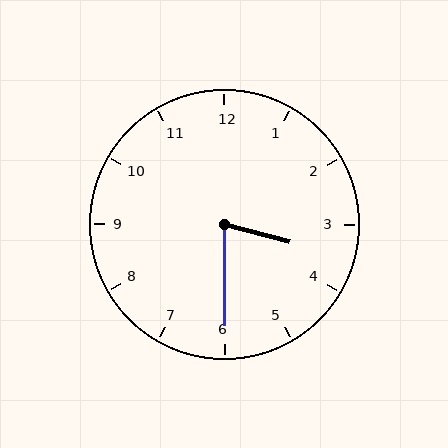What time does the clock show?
3:30.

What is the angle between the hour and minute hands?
Approximately 75 degrees.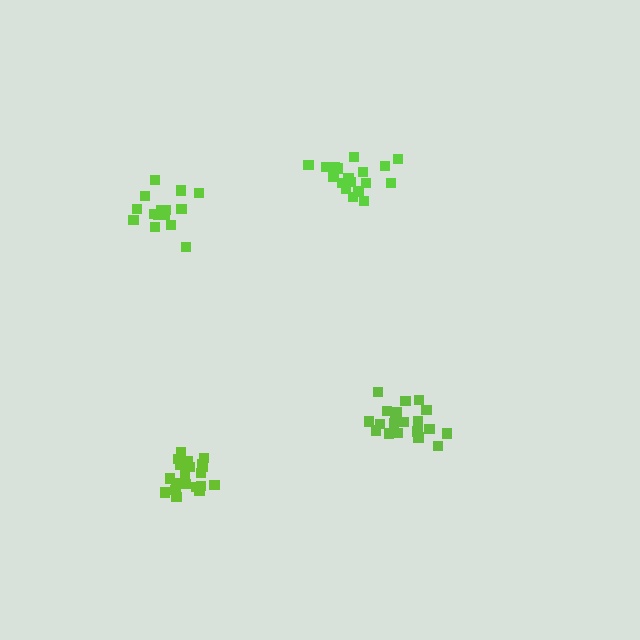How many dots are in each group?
Group 1: 20 dots, Group 2: 20 dots, Group 3: 16 dots, Group 4: 19 dots (75 total).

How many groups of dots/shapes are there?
There are 4 groups.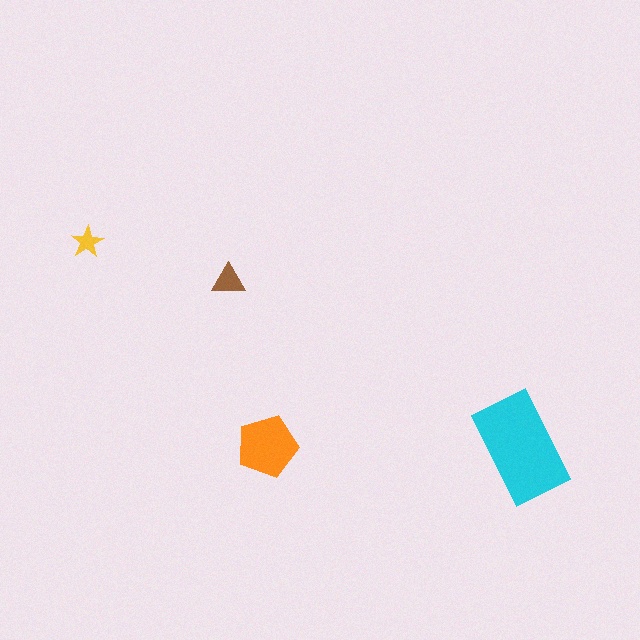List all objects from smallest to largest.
The yellow star, the brown triangle, the orange pentagon, the cyan rectangle.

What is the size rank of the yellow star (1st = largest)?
4th.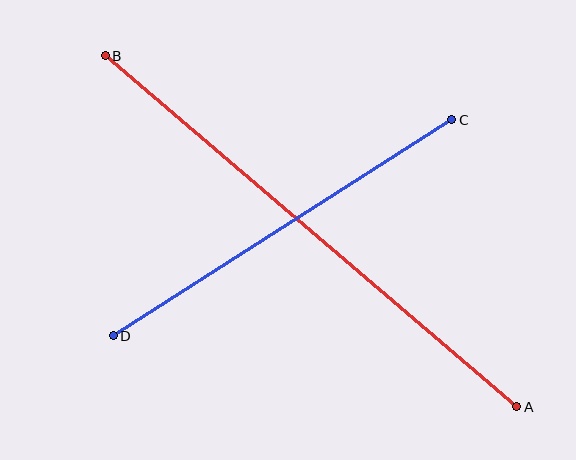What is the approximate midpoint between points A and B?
The midpoint is at approximately (311, 231) pixels.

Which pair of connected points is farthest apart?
Points A and B are farthest apart.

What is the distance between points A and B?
The distance is approximately 541 pixels.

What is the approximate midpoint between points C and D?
The midpoint is at approximately (283, 228) pixels.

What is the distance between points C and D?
The distance is approximately 401 pixels.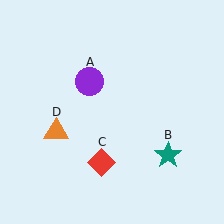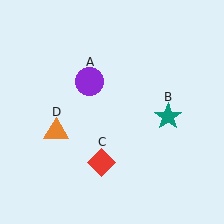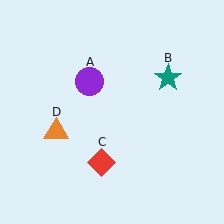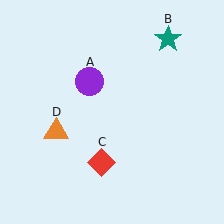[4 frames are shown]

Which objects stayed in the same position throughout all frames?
Purple circle (object A) and red diamond (object C) and orange triangle (object D) remained stationary.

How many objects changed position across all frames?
1 object changed position: teal star (object B).